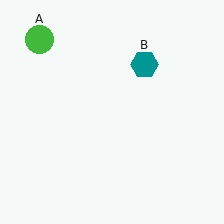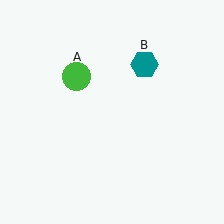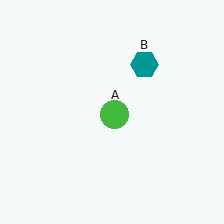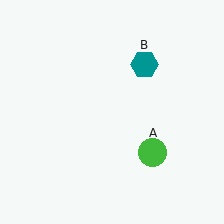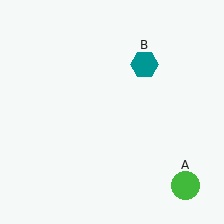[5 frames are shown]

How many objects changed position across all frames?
1 object changed position: green circle (object A).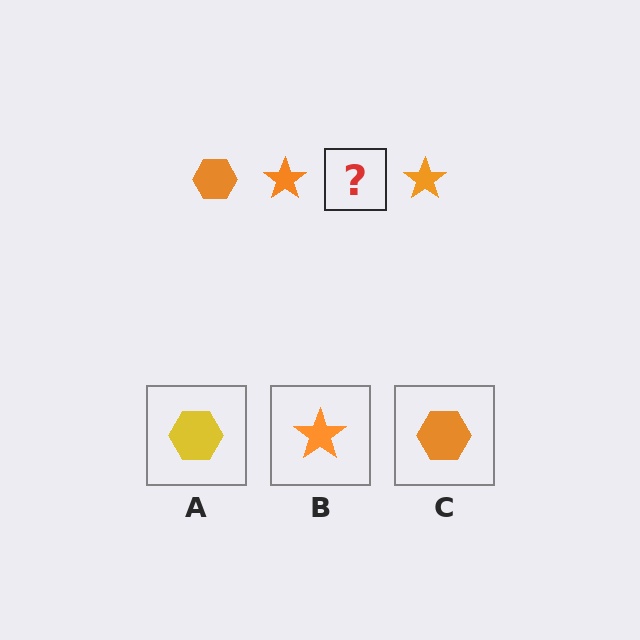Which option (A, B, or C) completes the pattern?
C.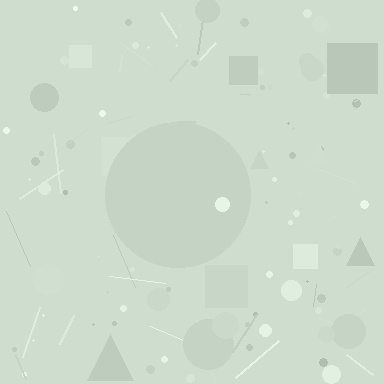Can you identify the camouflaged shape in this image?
The camouflaged shape is a circle.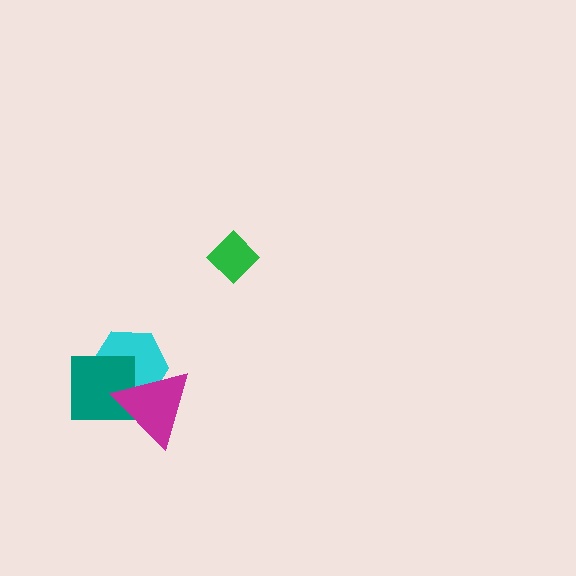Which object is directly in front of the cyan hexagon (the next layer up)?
The teal square is directly in front of the cyan hexagon.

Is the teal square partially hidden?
Yes, it is partially covered by another shape.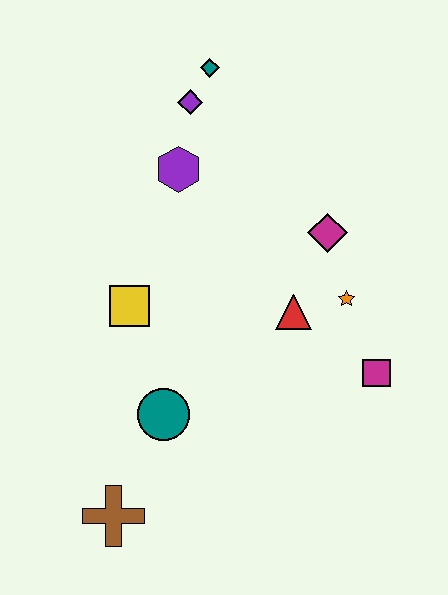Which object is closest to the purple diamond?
The teal diamond is closest to the purple diamond.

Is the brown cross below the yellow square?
Yes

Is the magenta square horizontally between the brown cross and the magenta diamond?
No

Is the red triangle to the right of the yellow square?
Yes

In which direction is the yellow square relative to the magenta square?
The yellow square is to the left of the magenta square.